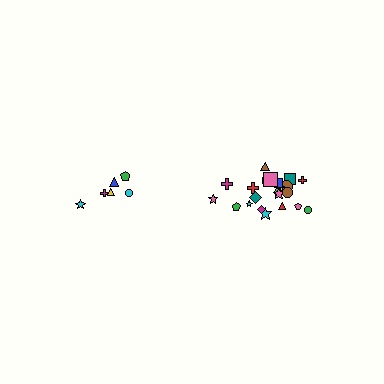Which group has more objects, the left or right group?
The right group.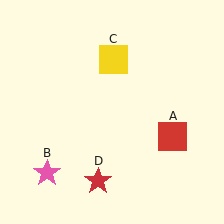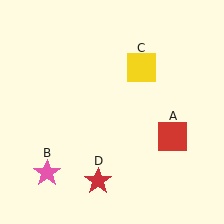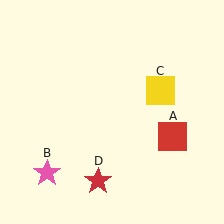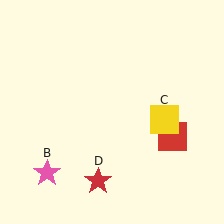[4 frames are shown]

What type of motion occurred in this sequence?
The yellow square (object C) rotated clockwise around the center of the scene.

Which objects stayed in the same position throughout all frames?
Red square (object A) and pink star (object B) and red star (object D) remained stationary.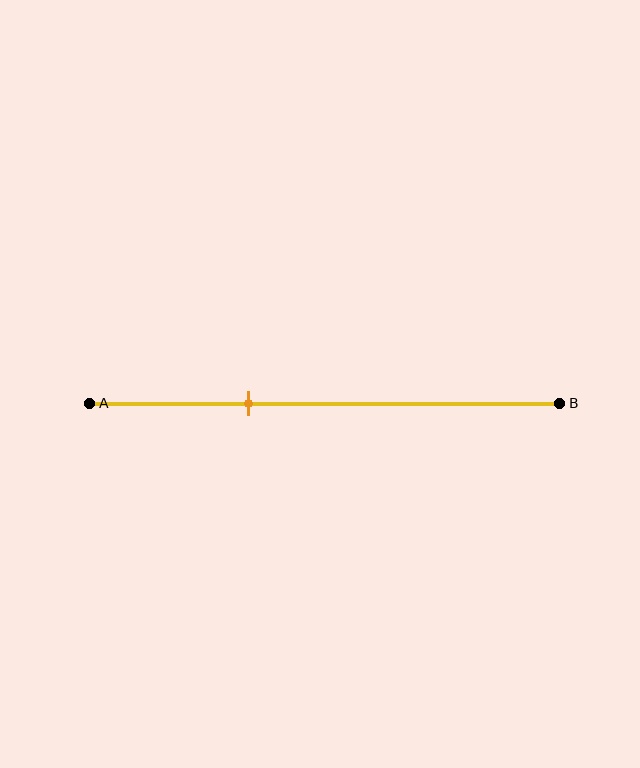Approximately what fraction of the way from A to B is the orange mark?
The orange mark is approximately 35% of the way from A to B.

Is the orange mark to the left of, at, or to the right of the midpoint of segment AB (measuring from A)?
The orange mark is to the left of the midpoint of segment AB.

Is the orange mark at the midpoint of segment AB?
No, the mark is at about 35% from A, not at the 50% midpoint.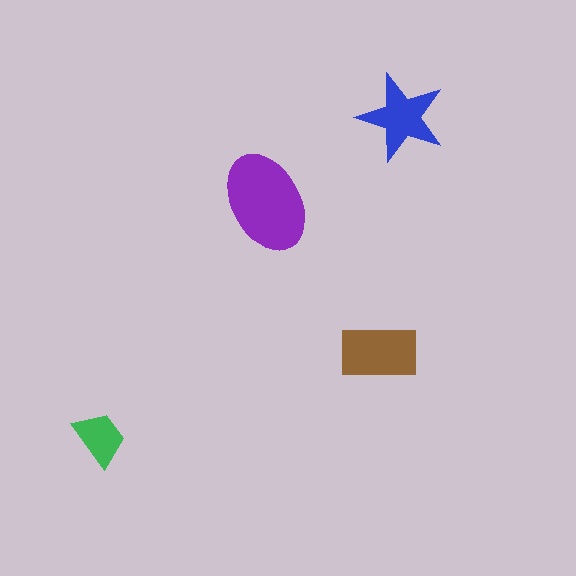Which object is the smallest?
The green trapezoid.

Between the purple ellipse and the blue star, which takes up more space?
The purple ellipse.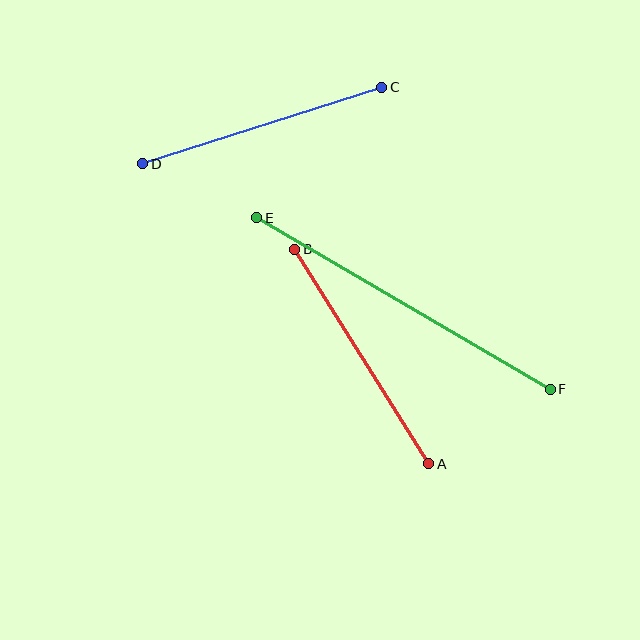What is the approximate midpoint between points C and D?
The midpoint is at approximately (262, 126) pixels.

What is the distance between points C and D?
The distance is approximately 251 pixels.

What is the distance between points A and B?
The distance is approximately 253 pixels.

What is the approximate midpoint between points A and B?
The midpoint is at approximately (362, 357) pixels.